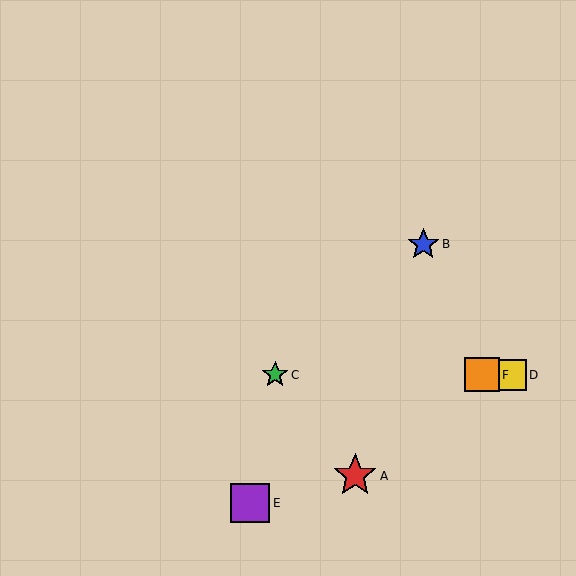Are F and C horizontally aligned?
Yes, both are at y≈375.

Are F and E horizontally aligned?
No, F is at y≈375 and E is at y≈503.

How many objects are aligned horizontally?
3 objects (C, D, F) are aligned horizontally.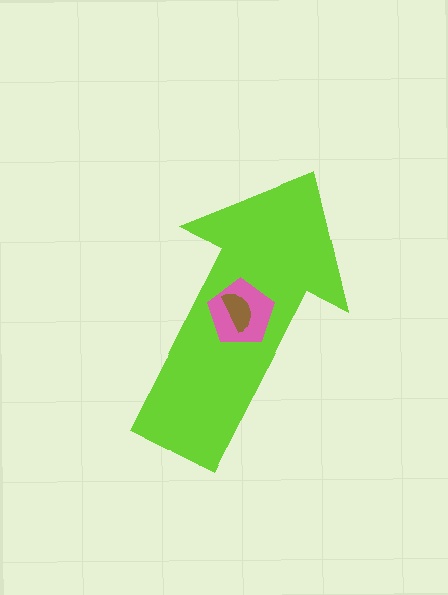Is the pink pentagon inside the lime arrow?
Yes.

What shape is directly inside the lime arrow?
The pink pentagon.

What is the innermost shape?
The brown semicircle.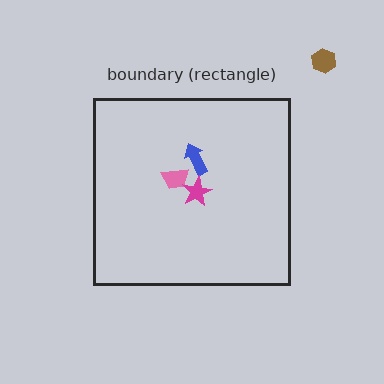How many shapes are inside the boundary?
3 inside, 1 outside.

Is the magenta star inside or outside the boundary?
Inside.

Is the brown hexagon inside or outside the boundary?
Outside.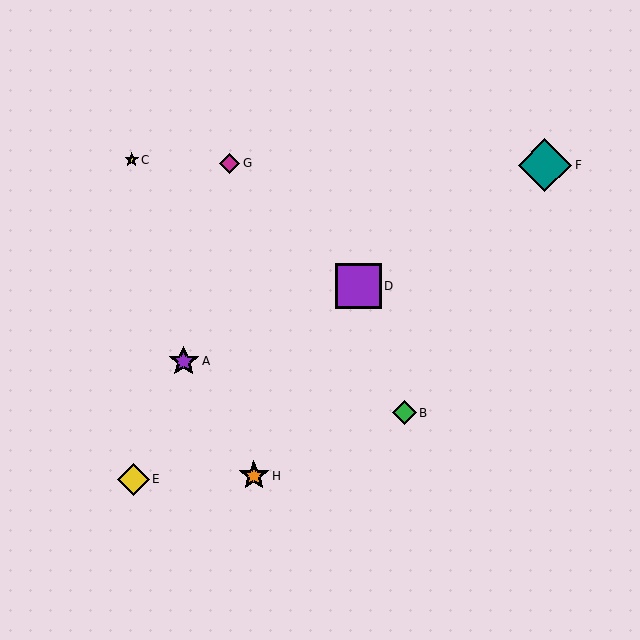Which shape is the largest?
The teal diamond (labeled F) is the largest.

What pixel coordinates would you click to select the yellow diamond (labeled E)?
Click at (133, 479) to select the yellow diamond E.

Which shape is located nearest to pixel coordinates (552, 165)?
The teal diamond (labeled F) at (545, 165) is nearest to that location.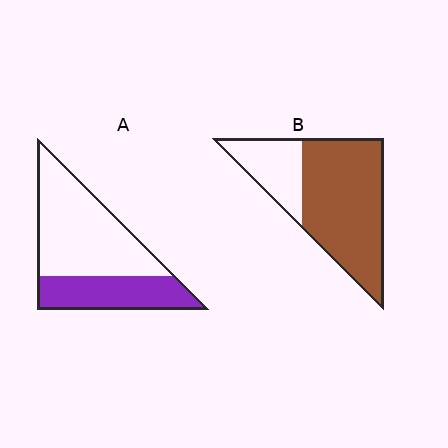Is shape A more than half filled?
No.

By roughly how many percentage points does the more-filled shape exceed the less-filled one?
By roughly 35 percentage points (B over A).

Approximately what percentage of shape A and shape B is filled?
A is approximately 35% and B is approximately 70%.